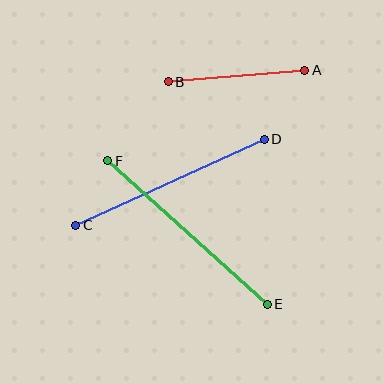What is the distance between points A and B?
The distance is approximately 137 pixels.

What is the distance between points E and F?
The distance is approximately 215 pixels.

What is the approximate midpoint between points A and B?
The midpoint is at approximately (236, 76) pixels.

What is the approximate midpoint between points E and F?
The midpoint is at approximately (188, 232) pixels.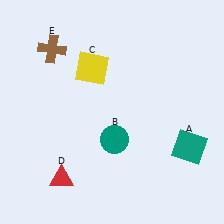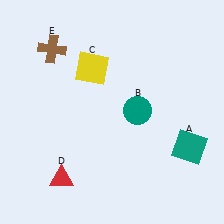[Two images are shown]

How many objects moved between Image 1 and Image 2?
1 object moved between the two images.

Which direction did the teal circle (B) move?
The teal circle (B) moved up.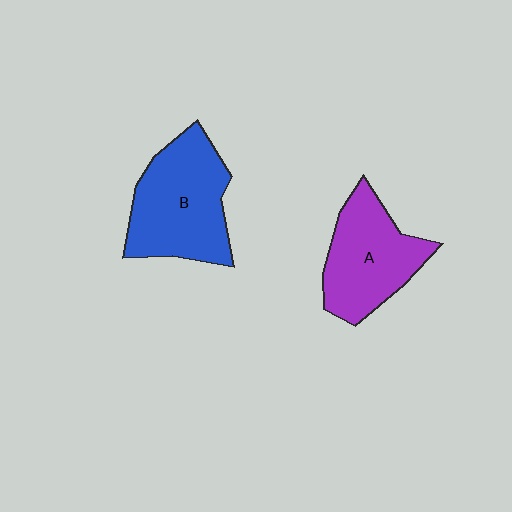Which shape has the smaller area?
Shape A (purple).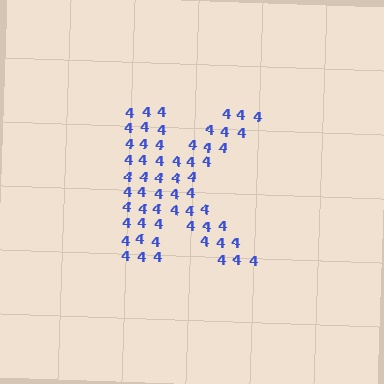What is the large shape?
The large shape is the letter K.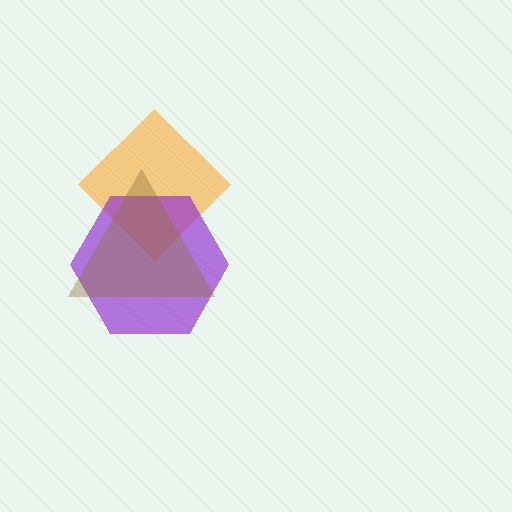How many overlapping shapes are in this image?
There are 3 overlapping shapes in the image.